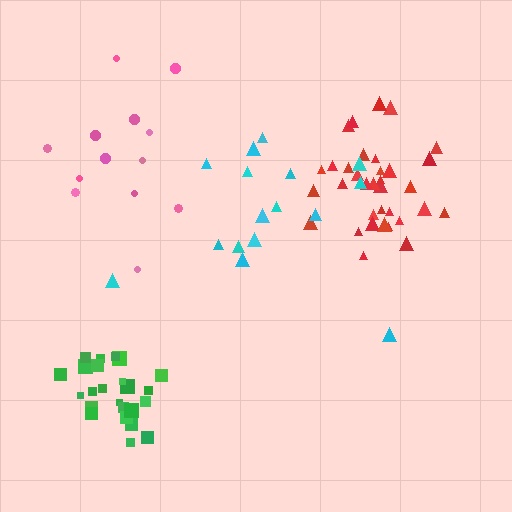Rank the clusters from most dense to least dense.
green, red, cyan, pink.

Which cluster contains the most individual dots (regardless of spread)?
Red (34).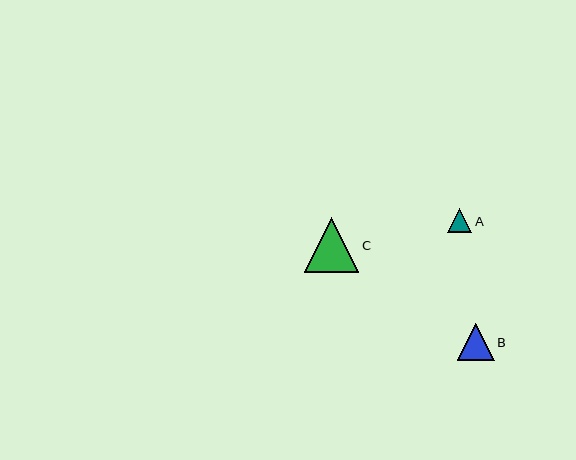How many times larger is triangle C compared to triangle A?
Triangle C is approximately 2.3 times the size of triangle A.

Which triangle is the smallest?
Triangle A is the smallest with a size of approximately 24 pixels.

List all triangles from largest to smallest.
From largest to smallest: C, B, A.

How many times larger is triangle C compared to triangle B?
Triangle C is approximately 1.5 times the size of triangle B.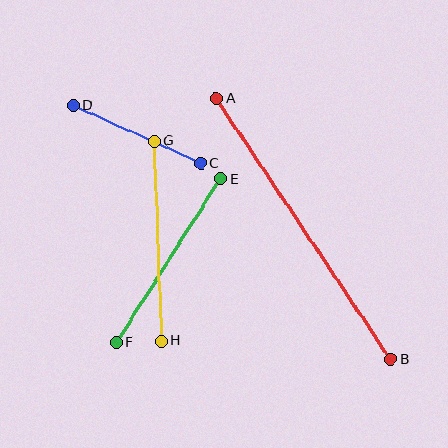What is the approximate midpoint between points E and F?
The midpoint is at approximately (168, 260) pixels.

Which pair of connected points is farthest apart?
Points A and B are farthest apart.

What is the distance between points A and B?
The distance is approximately 314 pixels.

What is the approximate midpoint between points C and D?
The midpoint is at approximately (137, 134) pixels.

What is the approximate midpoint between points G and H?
The midpoint is at approximately (157, 241) pixels.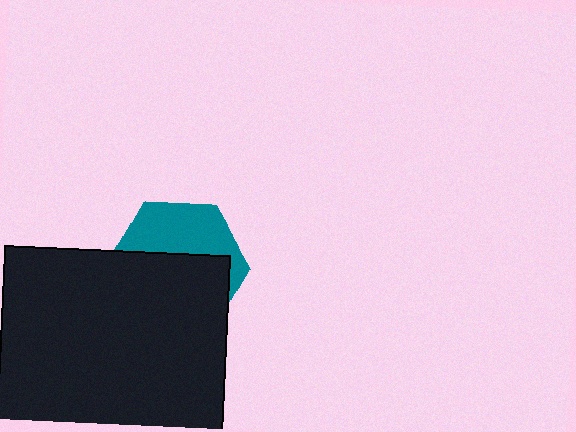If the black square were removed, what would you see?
You would see the complete teal hexagon.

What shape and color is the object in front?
The object in front is a black square.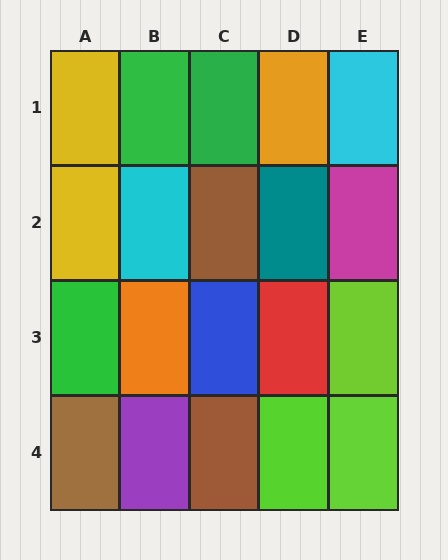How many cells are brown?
3 cells are brown.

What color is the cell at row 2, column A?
Yellow.